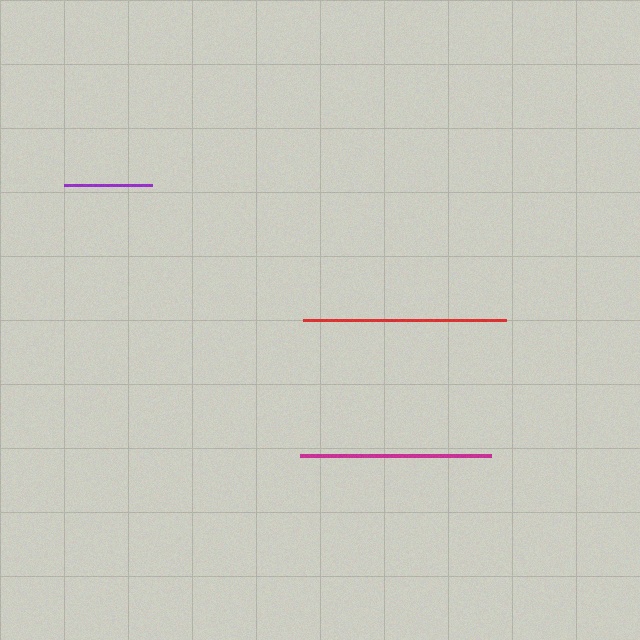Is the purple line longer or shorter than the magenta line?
The magenta line is longer than the purple line.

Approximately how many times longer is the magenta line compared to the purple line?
The magenta line is approximately 2.2 times the length of the purple line.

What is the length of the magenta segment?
The magenta segment is approximately 192 pixels long.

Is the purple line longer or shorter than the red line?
The red line is longer than the purple line.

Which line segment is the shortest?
The purple line is the shortest at approximately 88 pixels.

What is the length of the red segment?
The red segment is approximately 203 pixels long.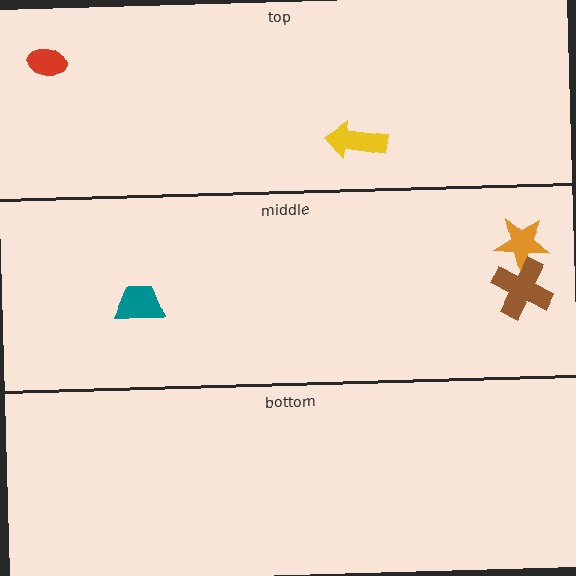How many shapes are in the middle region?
3.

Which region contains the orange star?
The middle region.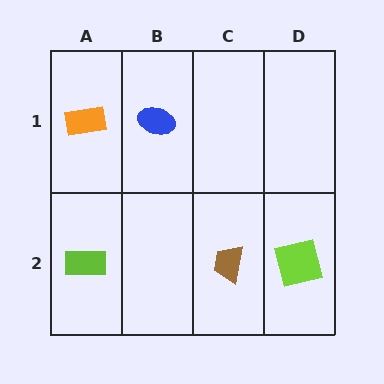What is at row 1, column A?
An orange rectangle.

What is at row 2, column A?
A lime rectangle.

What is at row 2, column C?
A brown trapezoid.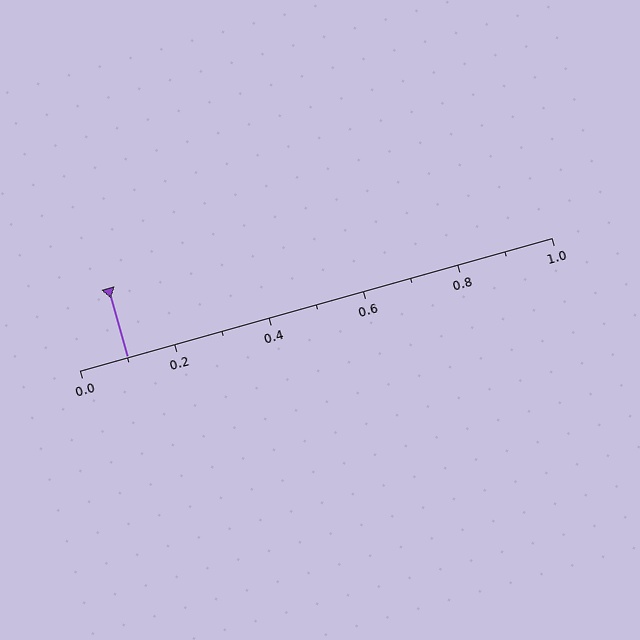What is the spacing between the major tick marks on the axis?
The major ticks are spaced 0.2 apart.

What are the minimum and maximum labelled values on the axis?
The axis runs from 0.0 to 1.0.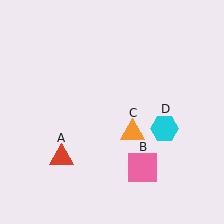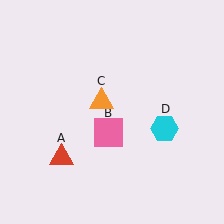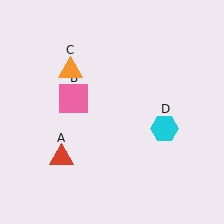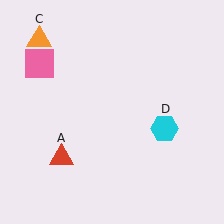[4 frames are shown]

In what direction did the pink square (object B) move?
The pink square (object B) moved up and to the left.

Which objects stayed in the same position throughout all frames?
Red triangle (object A) and cyan hexagon (object D) remained stationary.